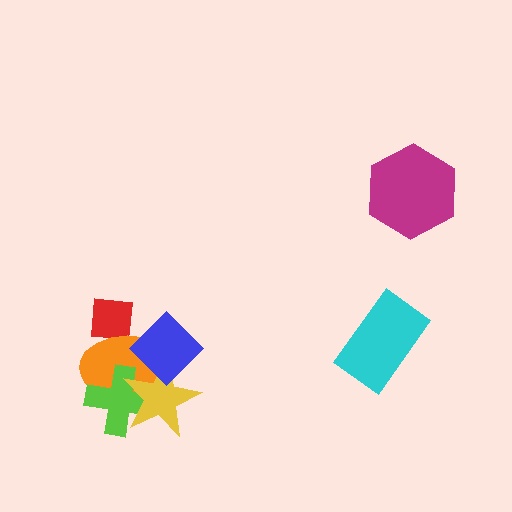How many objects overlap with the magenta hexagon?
0 objects overlap with the magenta hexagon.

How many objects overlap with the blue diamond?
2 objects overlap with the blue diamond.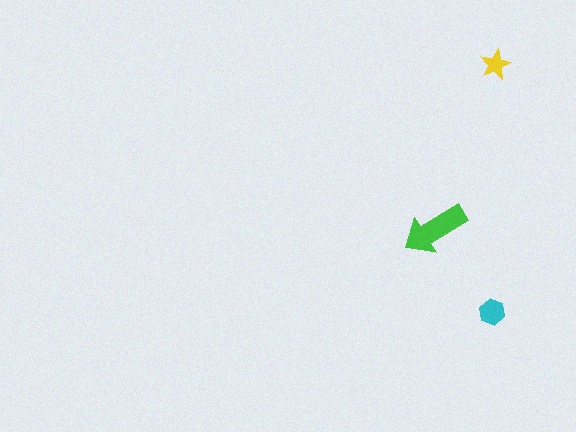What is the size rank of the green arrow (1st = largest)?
1st.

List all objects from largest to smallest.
The green arrow, the cyan hexagon, the yellow star.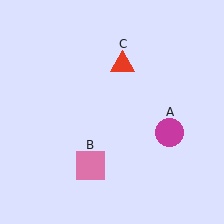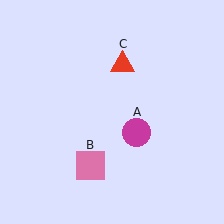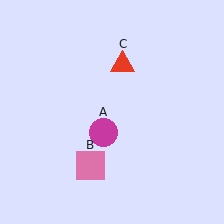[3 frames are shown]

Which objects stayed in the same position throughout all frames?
Pink square (object B) and red triangle (object C) remained stationary.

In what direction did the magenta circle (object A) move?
The magenta circle (object A) moved left.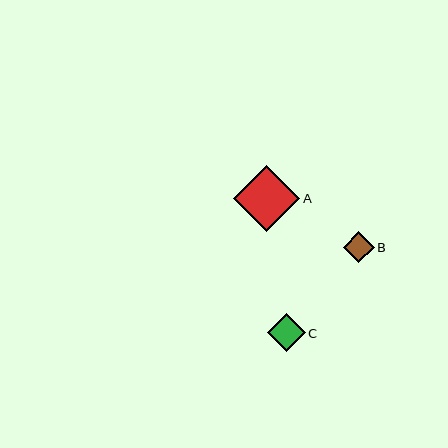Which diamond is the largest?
Diamond A is the largest with a size of approximately 66 pixels.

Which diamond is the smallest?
Diamond B is the smallest with a size of approximately 31 pixels.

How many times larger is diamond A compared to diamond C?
Diamond A is approximately 1.8 times the size of diamond C.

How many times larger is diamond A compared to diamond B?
Diamond A is approximately 2.2 times the size of diamond B.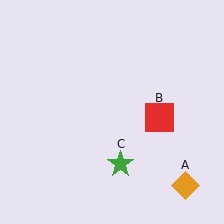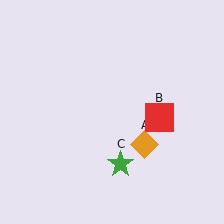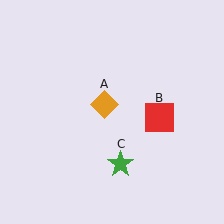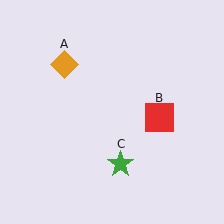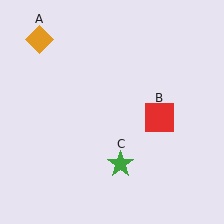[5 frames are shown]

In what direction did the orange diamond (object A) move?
The orange diamond (object A) moved up and to the left.